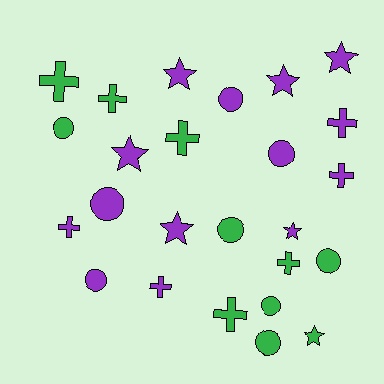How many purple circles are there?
There are 4 purple circles.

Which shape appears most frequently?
Cross, with 9 objects.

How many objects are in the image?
There are 25 objects.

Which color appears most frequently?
Purple, with 14 objects.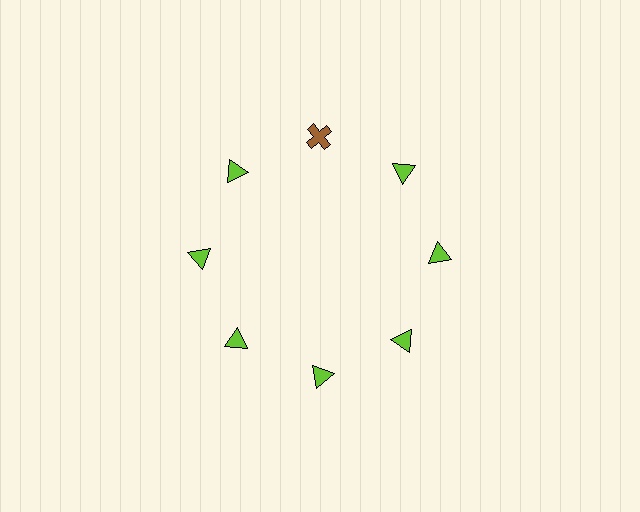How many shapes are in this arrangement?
There are 8 shapes arranged in a ring pattern.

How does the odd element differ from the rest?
It differs in both color (brown instead of lime) and shape (cross instead of triangle).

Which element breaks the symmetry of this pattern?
The brown cross at roughly the 12 o'clock position breaks the symmetry. All other shapes are lime triangles.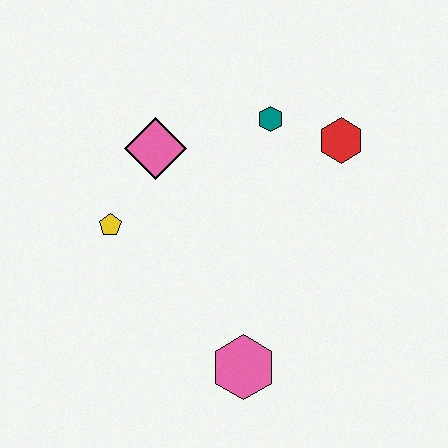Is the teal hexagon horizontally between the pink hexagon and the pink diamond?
No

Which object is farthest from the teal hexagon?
The pink hexagon is farthest from the teal hexagon.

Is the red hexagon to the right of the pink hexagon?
Yes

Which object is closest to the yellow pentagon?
The pink diamond is closest to the yellow pentagon.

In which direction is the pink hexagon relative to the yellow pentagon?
The pink hexagon is below the yellow pentagon.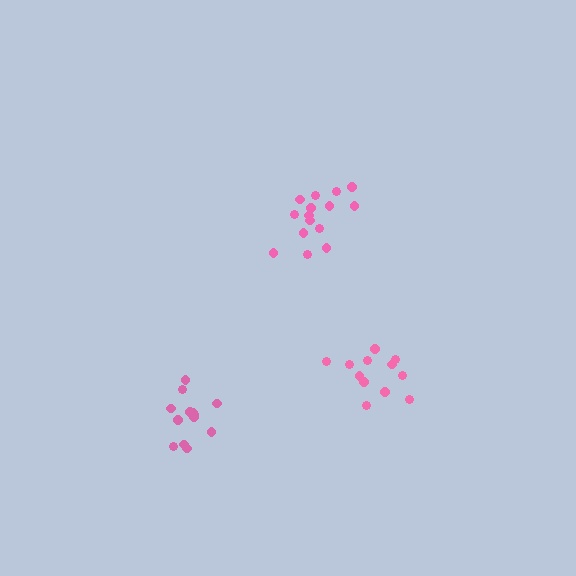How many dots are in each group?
Group 1: 13 dots, Group 2: 15 dots, Group 3: 12 dots (40 total).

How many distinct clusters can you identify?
There are 3 distinct clusters.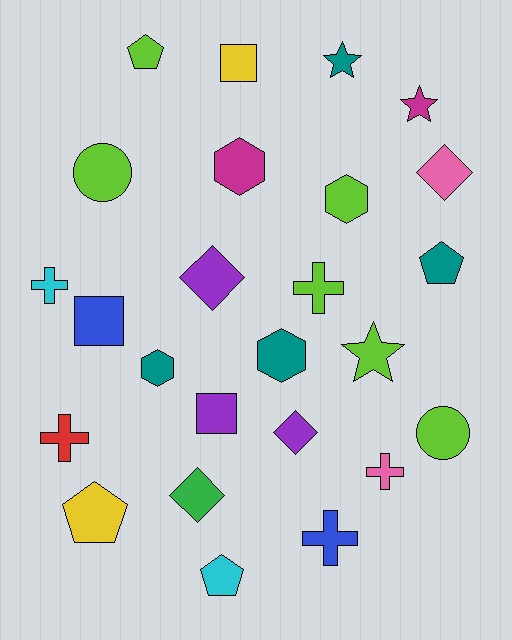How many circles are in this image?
There are 2 circles.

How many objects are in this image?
There are 25 objects.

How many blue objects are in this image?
There are 2 blue objects.